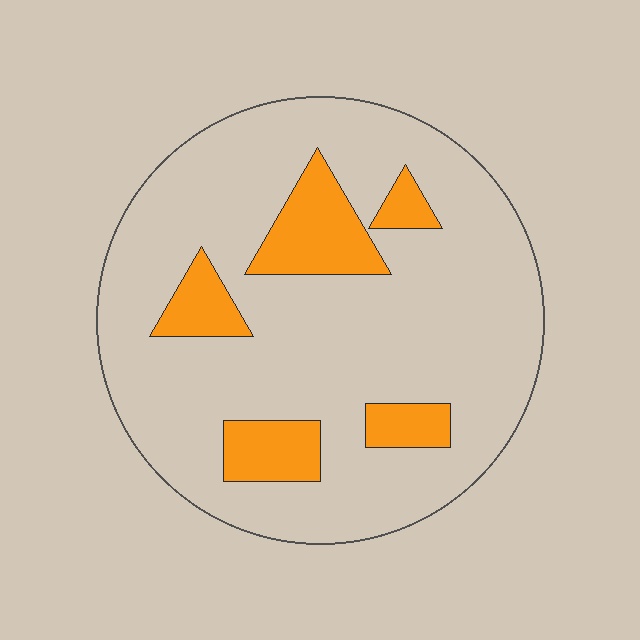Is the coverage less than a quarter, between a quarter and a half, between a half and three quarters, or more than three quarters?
Less than a quarter.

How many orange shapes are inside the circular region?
5.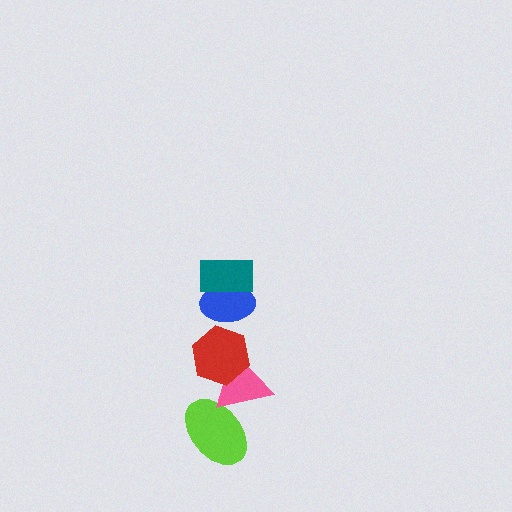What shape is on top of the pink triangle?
The red hexagon is on top of the pink triangle.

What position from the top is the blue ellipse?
The blue ellipse is 2nd from the top.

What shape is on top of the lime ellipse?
The pink triangle is on top of the lime ellipse.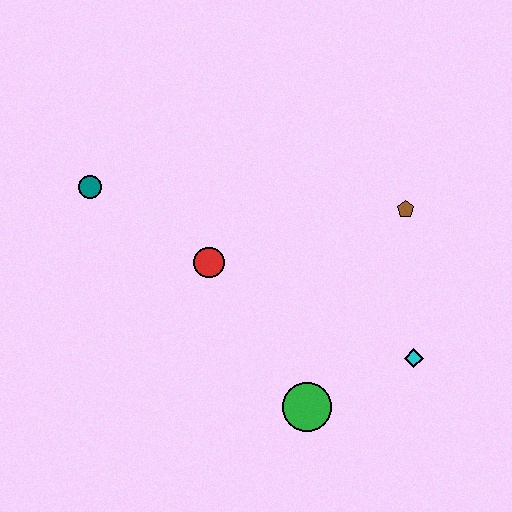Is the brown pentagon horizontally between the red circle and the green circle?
No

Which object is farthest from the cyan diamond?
The teal circle is farthest from the cyan diamond.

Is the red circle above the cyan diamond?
Yes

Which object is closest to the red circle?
The teal circle is closest to the red circle.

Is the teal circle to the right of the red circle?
No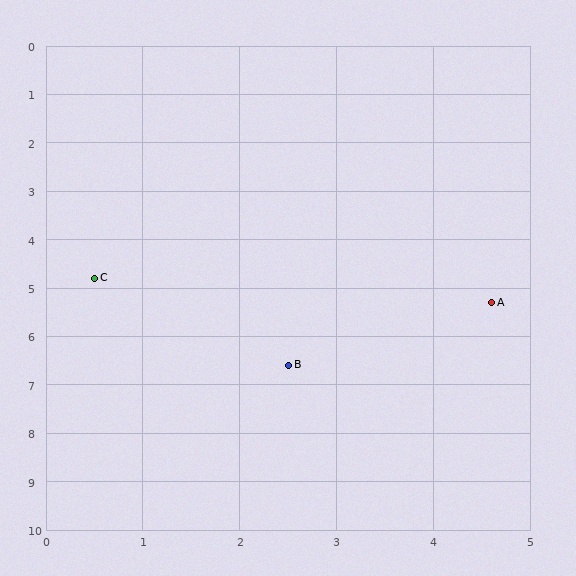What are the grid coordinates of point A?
Point A is at approximately (4.6, 5.3).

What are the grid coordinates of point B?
Point B is at approximately (2.5, 6.6).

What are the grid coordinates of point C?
Point C is at approximately (0.5, 4.8).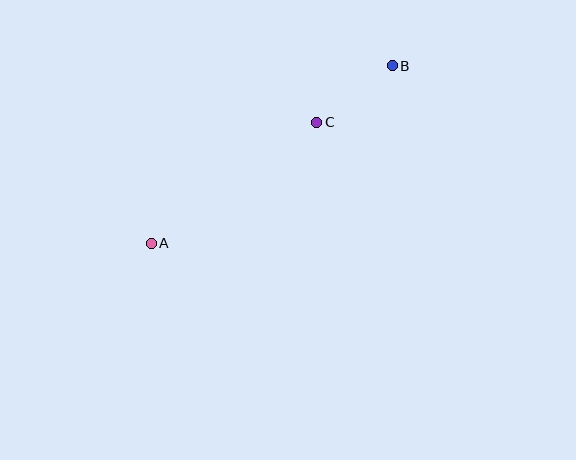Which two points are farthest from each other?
Points A and B are farthest from each other.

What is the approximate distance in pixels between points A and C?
The distance between A and C is approximately 205 pixels.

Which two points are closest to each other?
Points B and C are closest to each other.